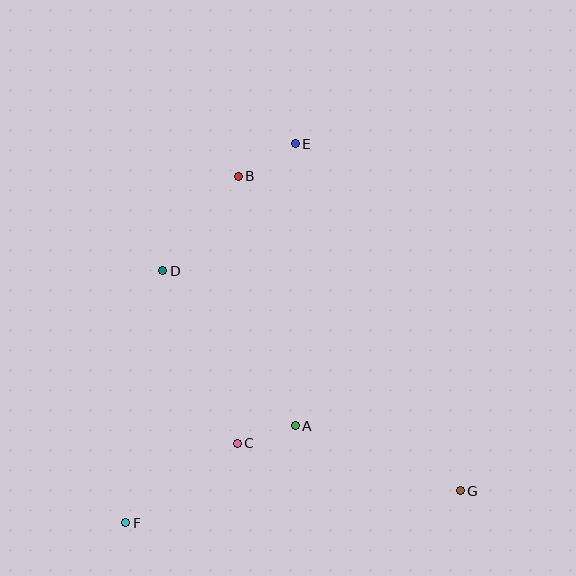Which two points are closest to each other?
Points A and C are closest to each other.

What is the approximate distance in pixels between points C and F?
The distance between C and F is approximately 137 pixels.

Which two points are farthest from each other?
Points E and F are farthest from each other.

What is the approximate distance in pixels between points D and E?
The distance between D and E is approximately 184 pixels.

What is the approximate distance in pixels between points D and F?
The distance between D and F is approximately 255 pixels.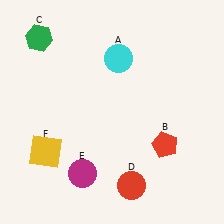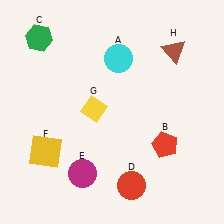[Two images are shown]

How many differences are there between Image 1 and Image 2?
There are 2 differences between the two images.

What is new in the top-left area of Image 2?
A yellow diamond (G) was added in the top-left area of Image 2.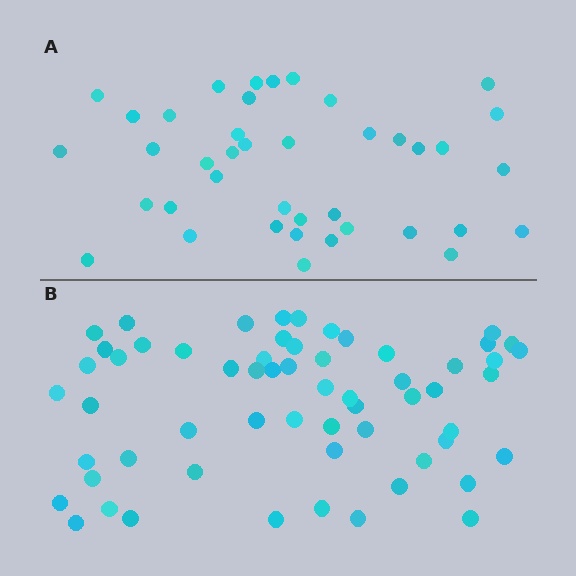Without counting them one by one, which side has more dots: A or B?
Region B (the bottom region) has more dots.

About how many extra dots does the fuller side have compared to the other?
Region B has approximately 20 more dots than region A.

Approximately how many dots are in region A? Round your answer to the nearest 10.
About 40 dots.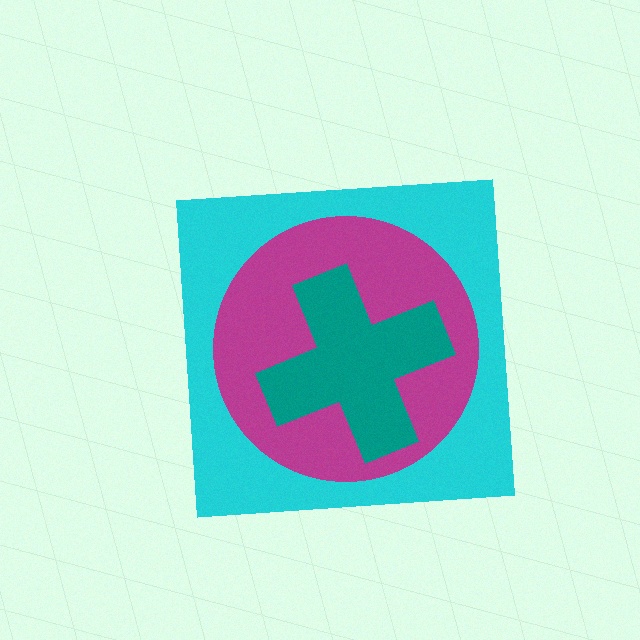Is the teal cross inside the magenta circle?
Yes.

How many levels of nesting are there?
3.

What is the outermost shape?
The cyan square.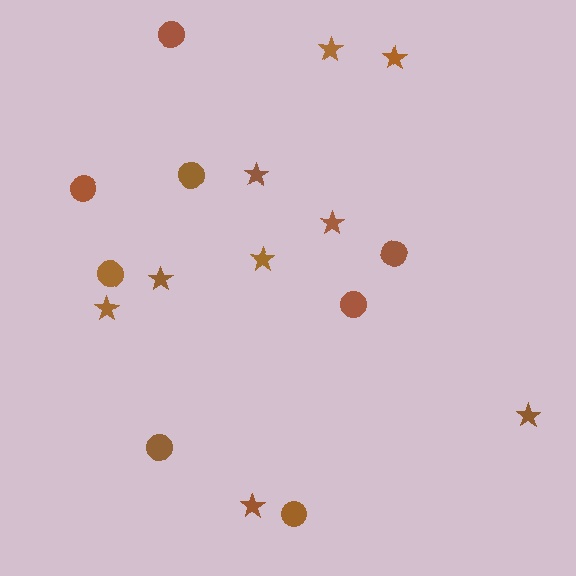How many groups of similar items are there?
There are 2 groups: one group of stars (9) and one group of circles (8).